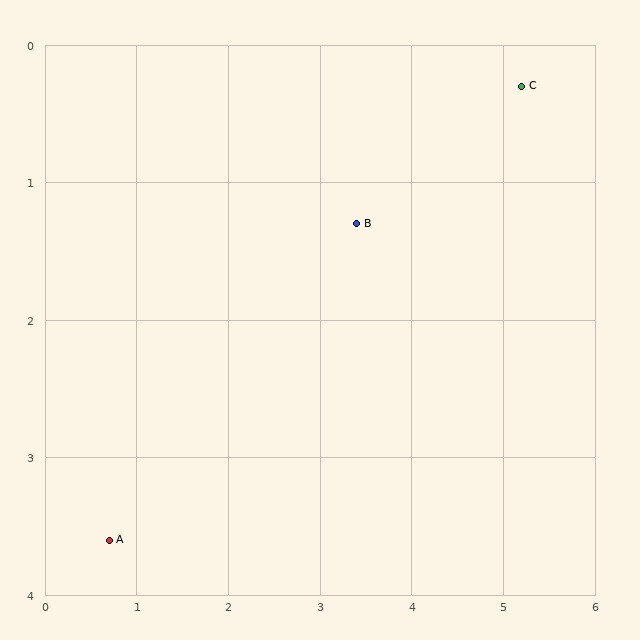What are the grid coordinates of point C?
Point C is at approximately (5.2, 0.3).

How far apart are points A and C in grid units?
Points A and C are about 5.6 grid units apart.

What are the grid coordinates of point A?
Point A is at approximately (0.7, 3.6).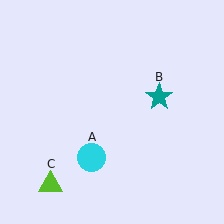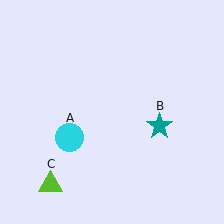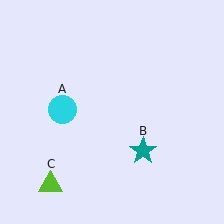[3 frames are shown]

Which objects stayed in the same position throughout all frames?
Lime triangle (object C) remained stationary.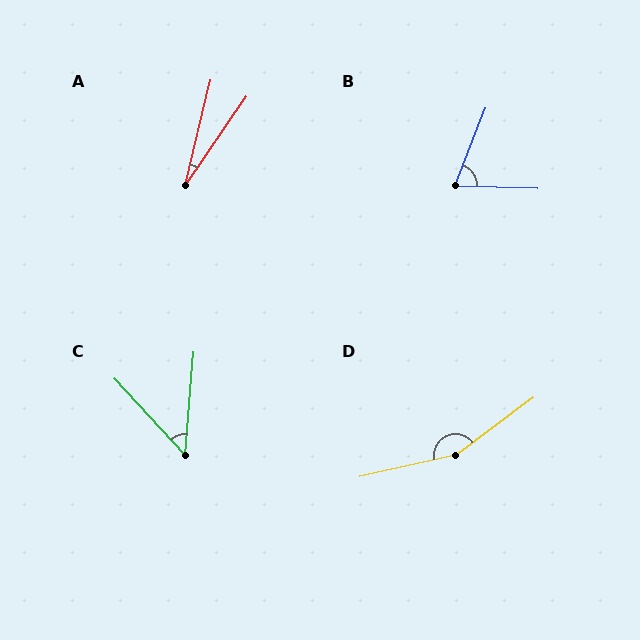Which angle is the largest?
D, at approximately 156 degrees.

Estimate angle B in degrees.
Approximately 70 degrees.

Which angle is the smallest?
A, at approximately 21 degrees.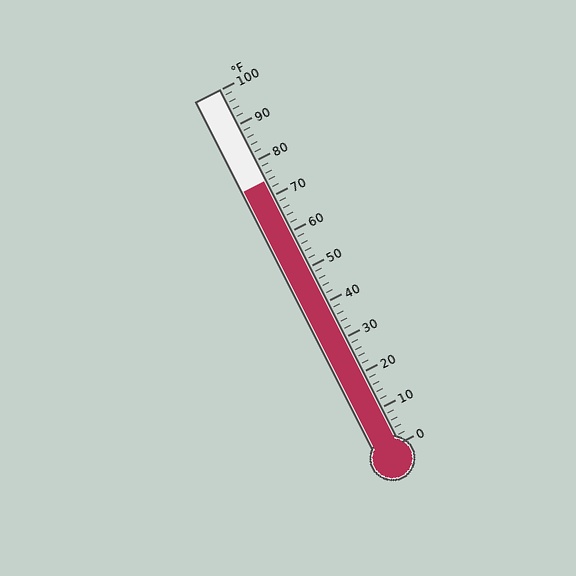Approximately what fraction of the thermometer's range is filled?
The thermometer is filled to approximately 75% of its range.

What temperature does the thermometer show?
The thermometer shows approximately 74°F.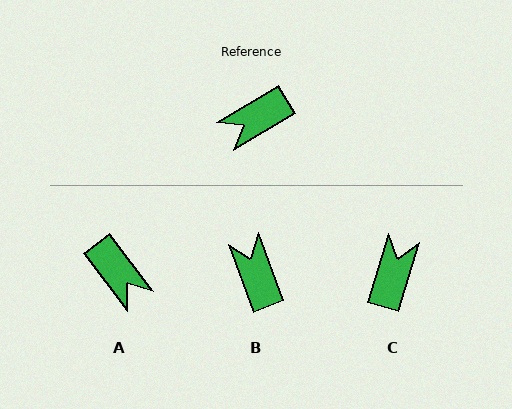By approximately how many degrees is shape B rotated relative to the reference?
Approximately 101 degrees clockwise.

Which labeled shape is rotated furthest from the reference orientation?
C, about 138 degrees away.